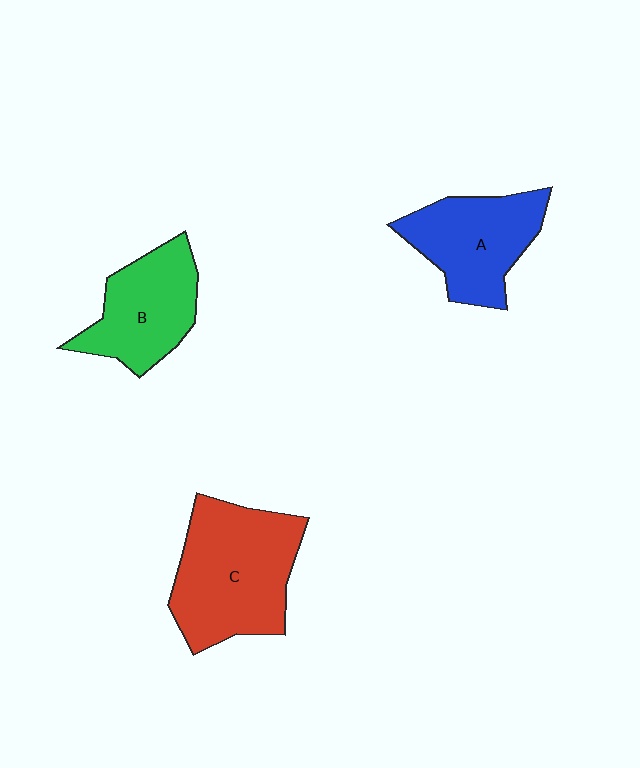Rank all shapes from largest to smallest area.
From largest to smallest: C (red), A (blue), B (green).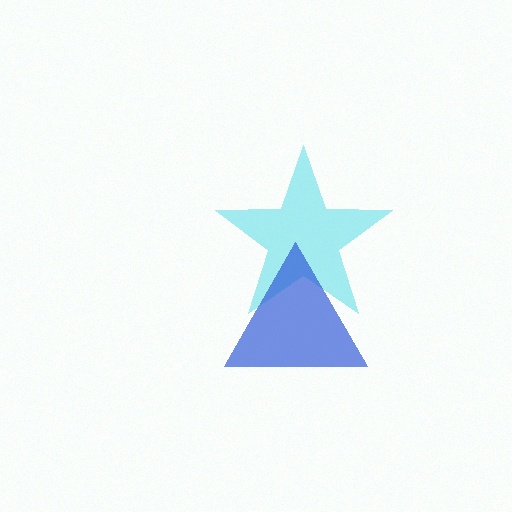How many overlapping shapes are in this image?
There are 2 overlapping shapes in the image.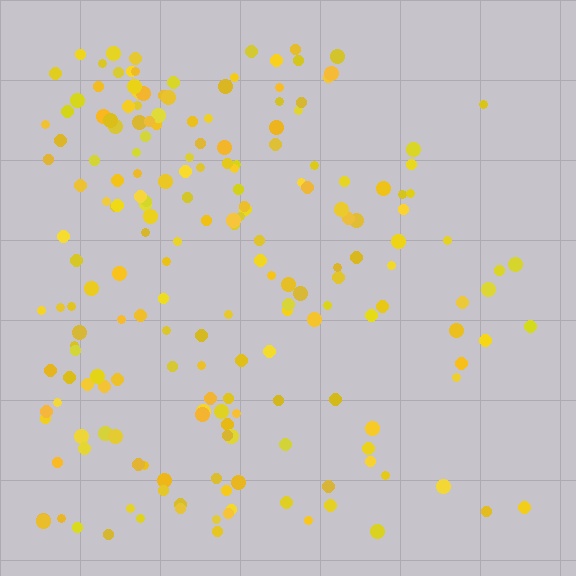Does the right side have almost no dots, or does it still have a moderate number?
Still a moderate number, just noticeably fewer than the left.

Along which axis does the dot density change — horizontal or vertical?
Horizontal.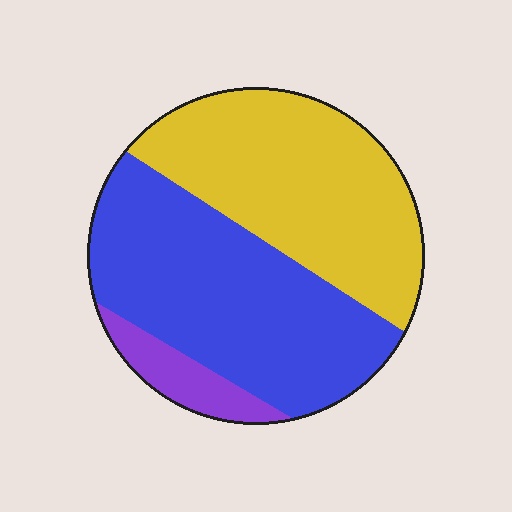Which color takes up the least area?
Purple, at roughly 10%.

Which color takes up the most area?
Blue, at roughly 50%.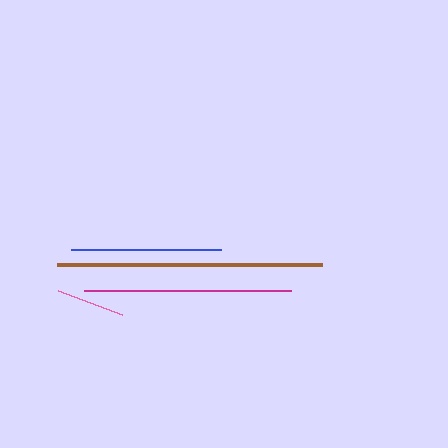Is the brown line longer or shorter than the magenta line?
The brown line is longer than the magenta line.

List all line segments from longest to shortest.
From longest to shortest: brown, magenta, blue, pink.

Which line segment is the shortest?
The pink line is the shortest at approximately 68 pixels.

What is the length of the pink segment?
The pink segment is approximately 68 pixels long.